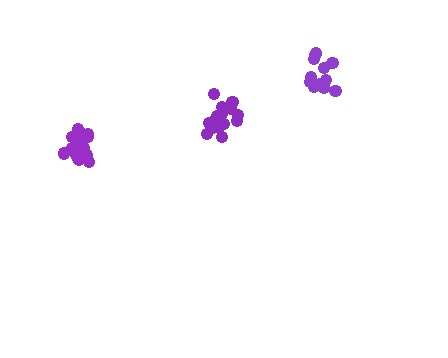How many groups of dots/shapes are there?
There are 3 groups.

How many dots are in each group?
Group 1: 14 dots, Group 2: 19 dots, Group 3: 17 dots (50 total).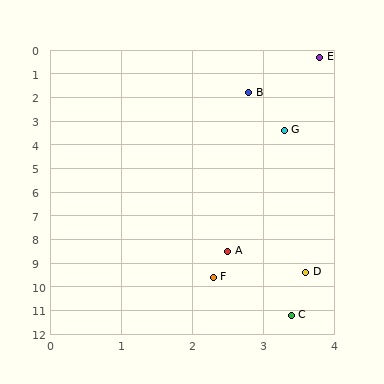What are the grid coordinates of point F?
Point F is at approximately (2.3, 9.6).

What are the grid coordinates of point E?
Point E is at approximately (3.8, 0.3).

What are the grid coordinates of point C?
Point C is at approximately (3.4, 11.2).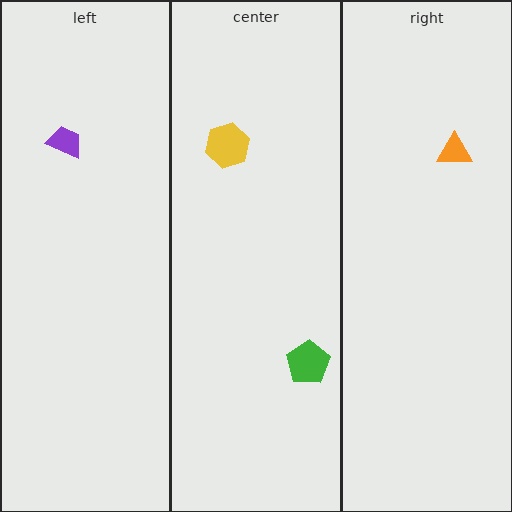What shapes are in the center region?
The yellow hexagon, the green pentagon.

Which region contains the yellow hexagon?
The center region.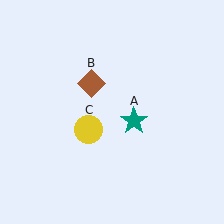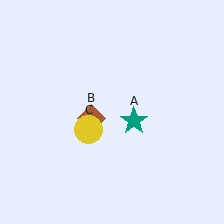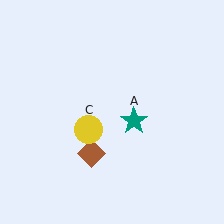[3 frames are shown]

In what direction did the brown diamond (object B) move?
The brown diamond (object B) moved down.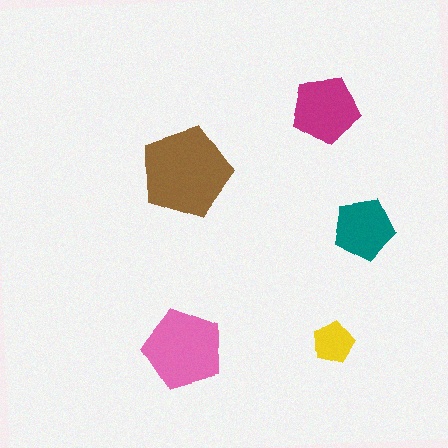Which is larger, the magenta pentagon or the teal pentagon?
The magenta one.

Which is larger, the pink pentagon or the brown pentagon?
The brown one.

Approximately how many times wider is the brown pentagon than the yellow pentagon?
About 2 times wider.